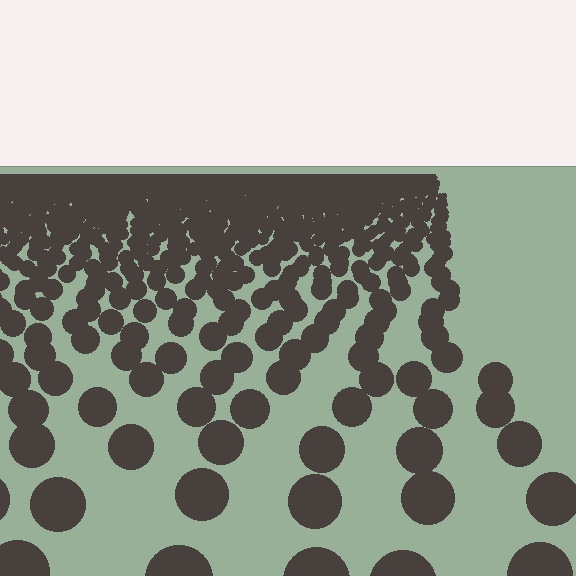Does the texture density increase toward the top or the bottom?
Density increases toward the top.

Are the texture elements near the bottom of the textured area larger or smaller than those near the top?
Larger. Near the bottom, elements are closer to the viewer and appear at a bigger on-screen size.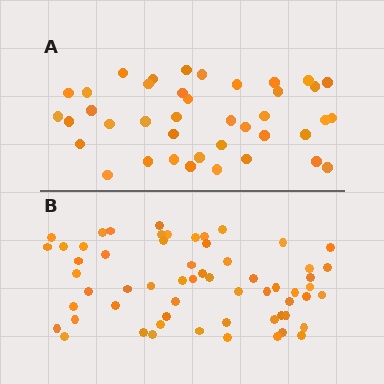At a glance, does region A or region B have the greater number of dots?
Region B (the bottom region) has more dots.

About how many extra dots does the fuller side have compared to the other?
Region B has approximately 20 more dots than region A.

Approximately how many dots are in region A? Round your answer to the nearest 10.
About 40 dots.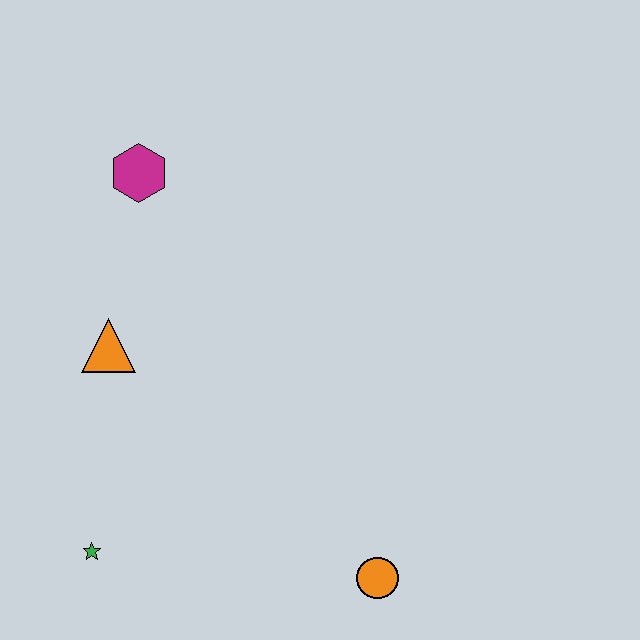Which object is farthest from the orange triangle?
The orange circle is farthest from the orange triangle.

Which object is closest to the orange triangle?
The magenta hexagon is closest to the orange triangle.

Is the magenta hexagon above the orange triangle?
Yes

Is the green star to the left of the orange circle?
Yes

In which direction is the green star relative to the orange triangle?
The green star is below the orange triangle.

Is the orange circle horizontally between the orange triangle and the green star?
No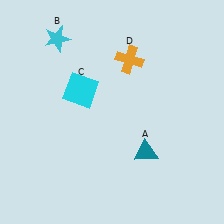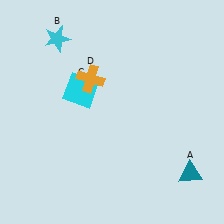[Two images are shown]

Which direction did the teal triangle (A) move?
The teal triangle (A) moved right.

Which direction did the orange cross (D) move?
The orange cross (D) moved left.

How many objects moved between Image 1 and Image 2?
2 objects moved between the two images.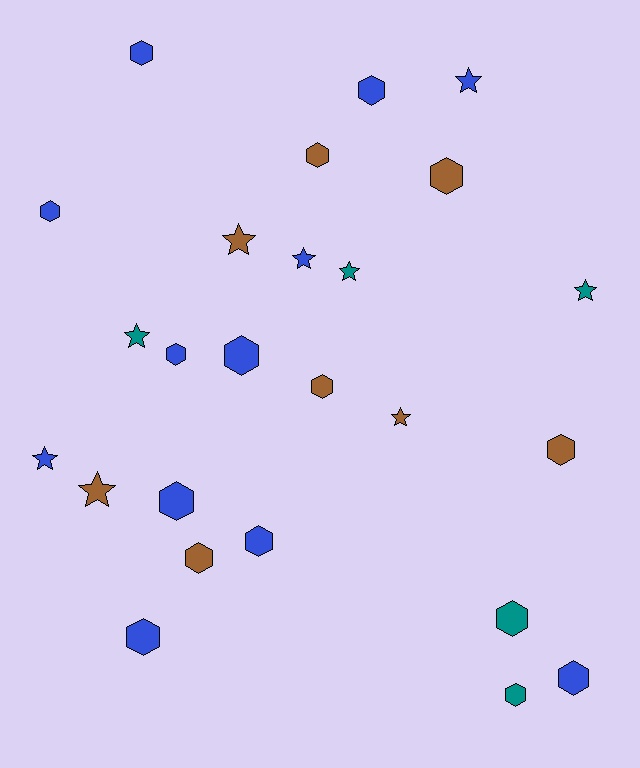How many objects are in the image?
There are 25 objects.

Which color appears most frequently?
Blue, with 12 objects.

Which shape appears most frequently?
Hexagon, with 16 objects.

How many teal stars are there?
There are 3 teal stars.